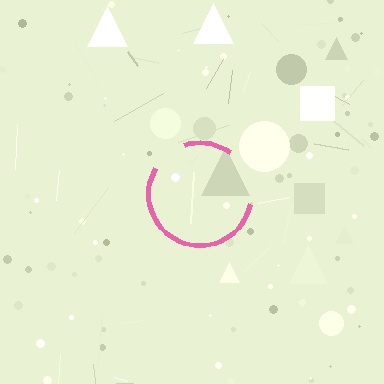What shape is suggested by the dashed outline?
The dashed outline suggests a circle.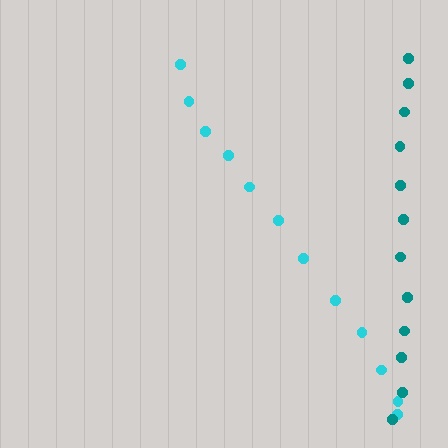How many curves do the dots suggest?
There are 2 distinct paths.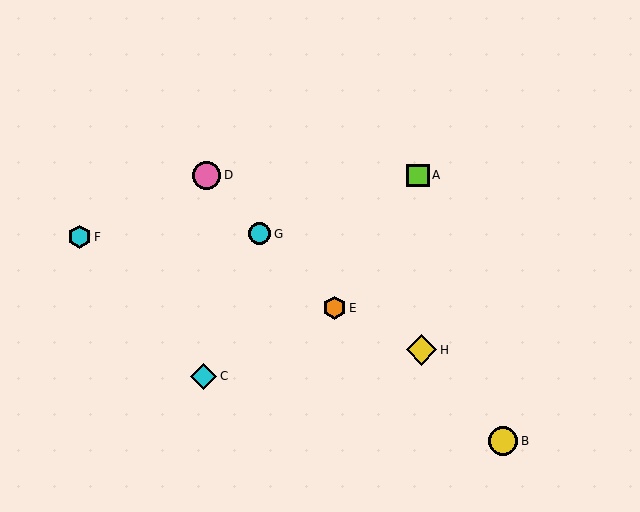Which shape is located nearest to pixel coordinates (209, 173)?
The pink circle (labeled D) at (207, 176) is nearest to that location.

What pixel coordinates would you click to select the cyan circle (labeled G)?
Click at (259, 234) to select the cyan circle G.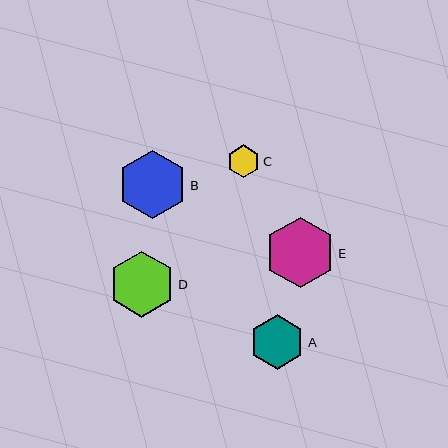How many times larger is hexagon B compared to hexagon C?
Hexagon B is approximately 2.1 times the size of hexagon C.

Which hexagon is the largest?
Hexagon E is the largest with a size of approximately 71 pixels.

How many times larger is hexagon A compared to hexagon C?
Hexagon A is approximately 1.7 times the size of hexagon C.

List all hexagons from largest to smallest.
From largest to smallest: E, B, D, A, C.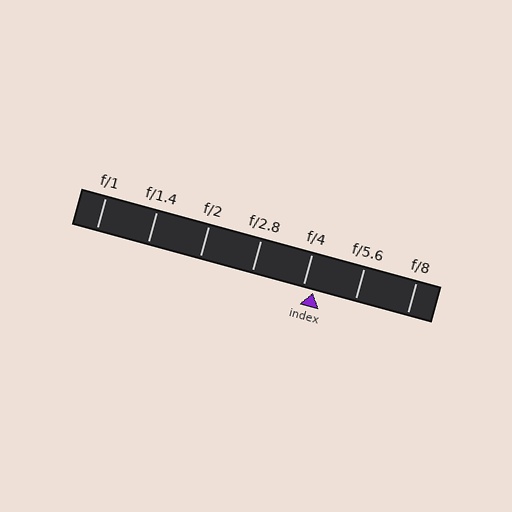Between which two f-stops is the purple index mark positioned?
The index mark is between f/4 and f/5.6.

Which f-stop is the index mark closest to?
The index mark is closest to f/4.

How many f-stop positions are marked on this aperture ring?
There are 7 f-stop positions marked.